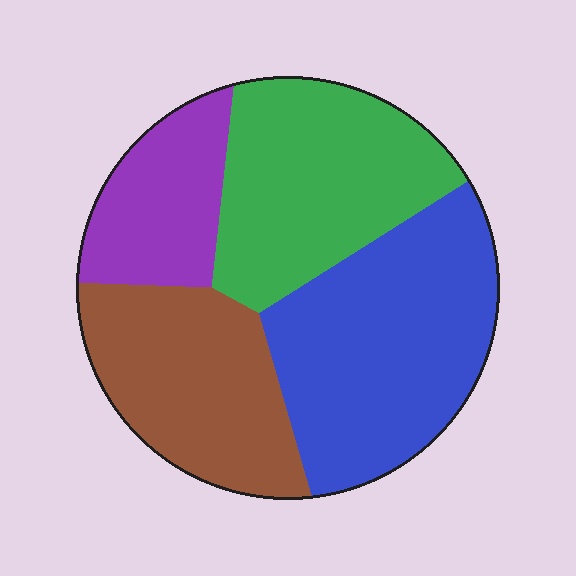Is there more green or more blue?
Blue.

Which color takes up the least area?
Purple, at roughly 15%.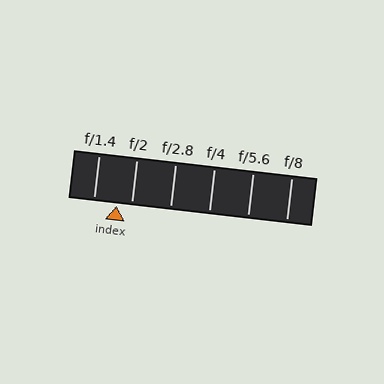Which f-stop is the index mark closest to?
The index mark is closest to f/2.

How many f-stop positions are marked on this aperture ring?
There are 6 f-stop positions marked.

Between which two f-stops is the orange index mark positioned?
The index mark is between f/1.4 and f/2.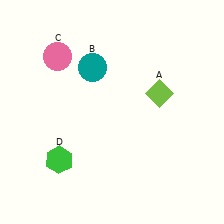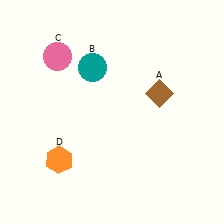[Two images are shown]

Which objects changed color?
A changed from lime to brown. D changed from green to orange.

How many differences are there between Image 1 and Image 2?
There are 2 differences between the two images.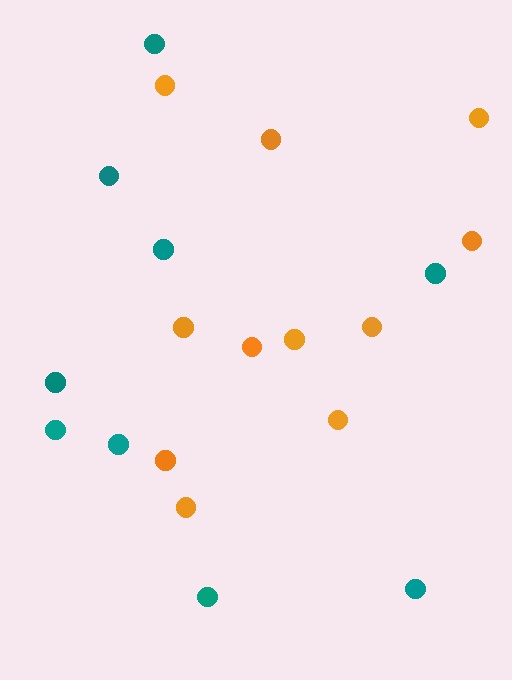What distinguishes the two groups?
There are 2 groups: one group of teal circles (9) and one group of orange circles (11).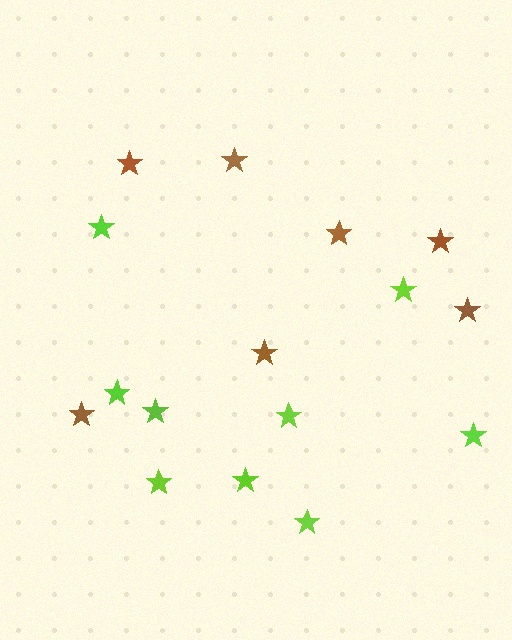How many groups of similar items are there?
There are 2 groups: one group of brown stars (7) and one group of lime stars (9).